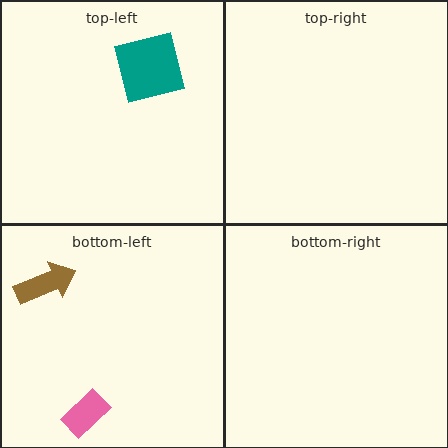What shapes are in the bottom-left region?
The pink rectangle, the brown arrow.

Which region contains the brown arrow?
The bottom-left region.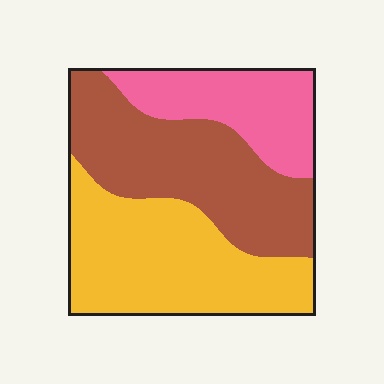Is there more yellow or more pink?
Yellow.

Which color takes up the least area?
Pink, at roughly 20%.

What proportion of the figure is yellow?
Yellow takes up between a third and a half of the figure.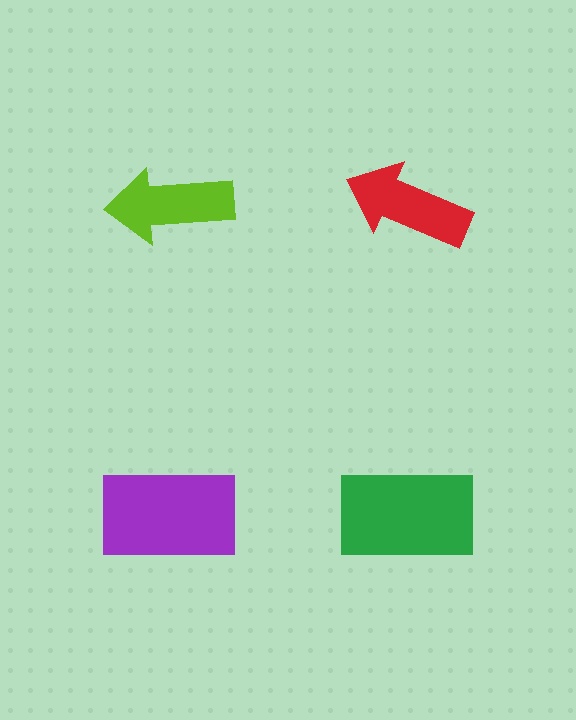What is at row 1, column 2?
A red arrow.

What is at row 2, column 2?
A green rectangle.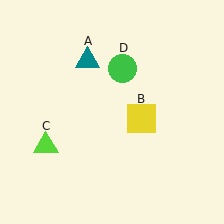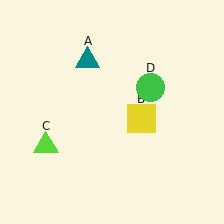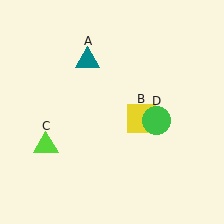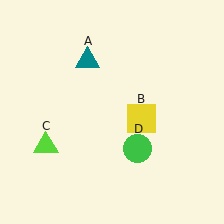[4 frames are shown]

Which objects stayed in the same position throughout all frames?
Teal triangle (object A) and yellow square (object B) and lime triangle (object C) remained stationary.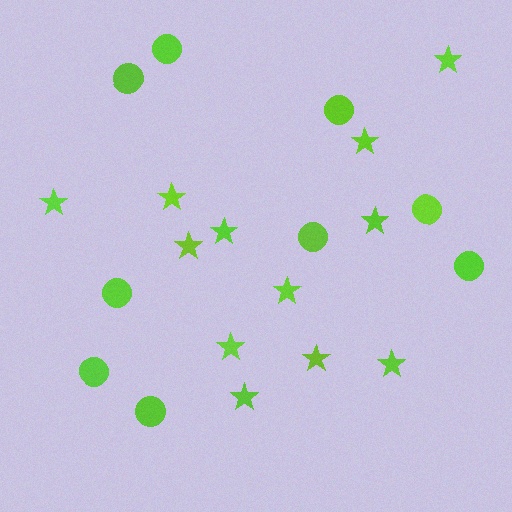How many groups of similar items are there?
There are 2 groups: one group of circles (9) and one group of stars (12).